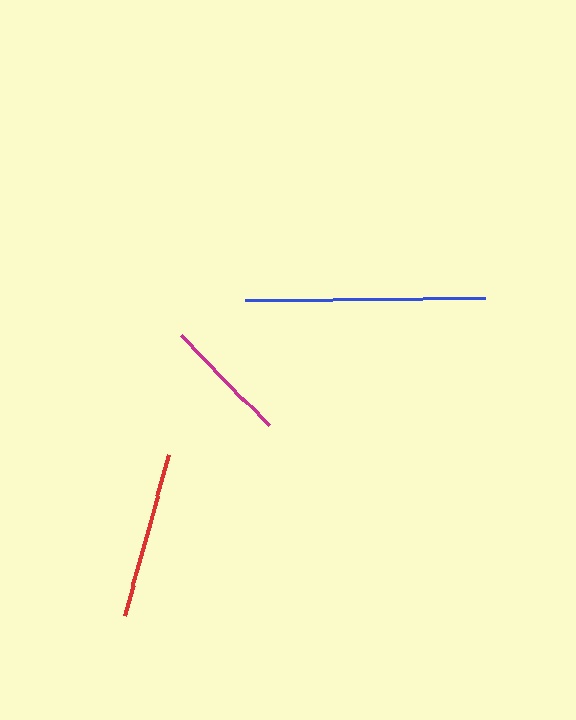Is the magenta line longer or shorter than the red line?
The red line is longer than the magenta line.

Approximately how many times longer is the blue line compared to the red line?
The blue line is approximately 1.4 times the length of the red line.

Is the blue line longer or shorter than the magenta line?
The blue line is longer than the magenta line.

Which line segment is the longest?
The blue line is the longest at approximately 240 pixels.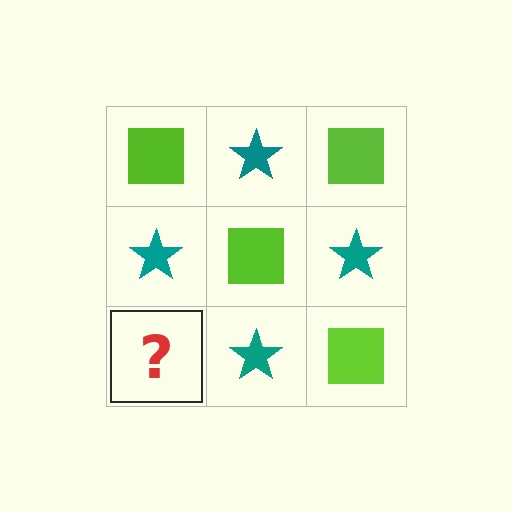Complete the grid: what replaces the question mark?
The question mark should be replaced with a lime square.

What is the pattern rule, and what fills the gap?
The rule is that it alternates lime square and teal star in a checkerboard pattern. The gap should be filled with a lime square.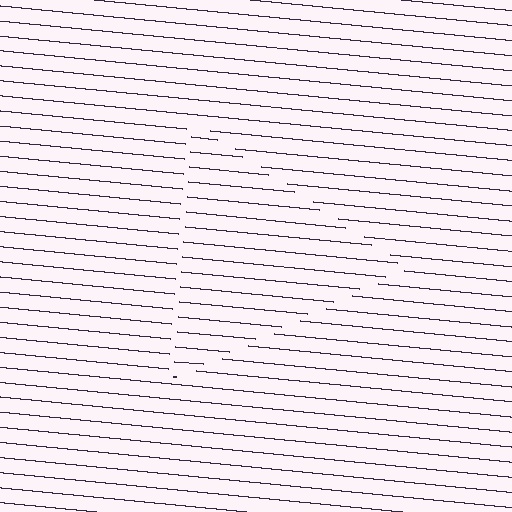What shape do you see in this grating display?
An illusory triangle. The interior of the shape contains the same grating, shifted by half a period — the contour is defined by the phase discontinuity where line-ends from the inner and outer gratings abut.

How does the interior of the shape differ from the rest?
The interior of the shape contains the same grating, shifted by half a period — the contour is defined by the phase discontinuity where line-ends from the inner and outer gratings abut.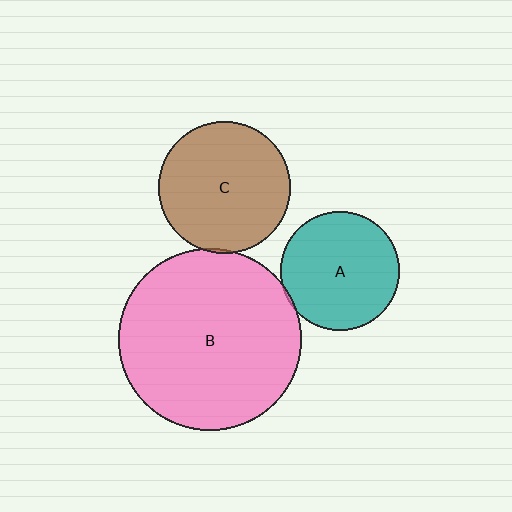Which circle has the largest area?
Circle B (pink).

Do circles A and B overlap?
Yes.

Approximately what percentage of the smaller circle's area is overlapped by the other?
Approximately 5%.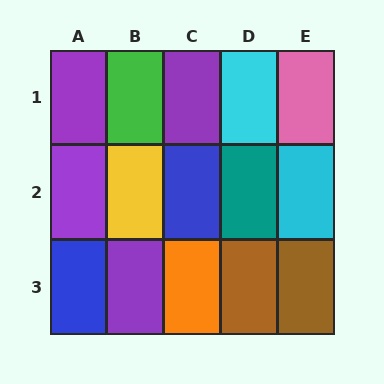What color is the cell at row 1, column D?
Cyan.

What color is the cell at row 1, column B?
Green.